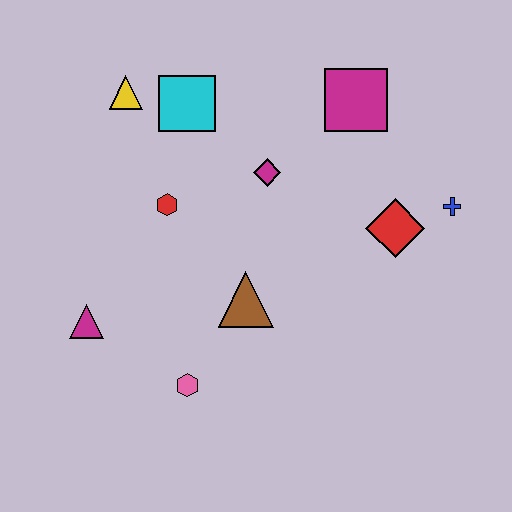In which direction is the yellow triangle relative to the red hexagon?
The yellow triangle is above the red hexagon.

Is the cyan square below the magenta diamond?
No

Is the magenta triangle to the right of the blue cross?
No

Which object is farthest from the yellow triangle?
The blue cross is farthest from the yellow triangle.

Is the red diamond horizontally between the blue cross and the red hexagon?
Yes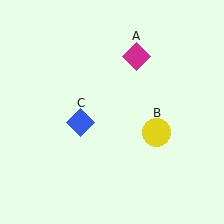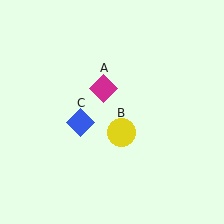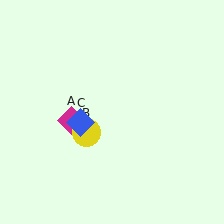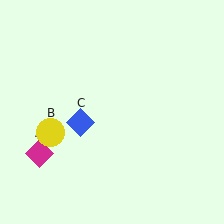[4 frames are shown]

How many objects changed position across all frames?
2 objects changed position: magenta diamond (object A), yellow circle (object B).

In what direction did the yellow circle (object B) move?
The yellow circle (object B) moved left.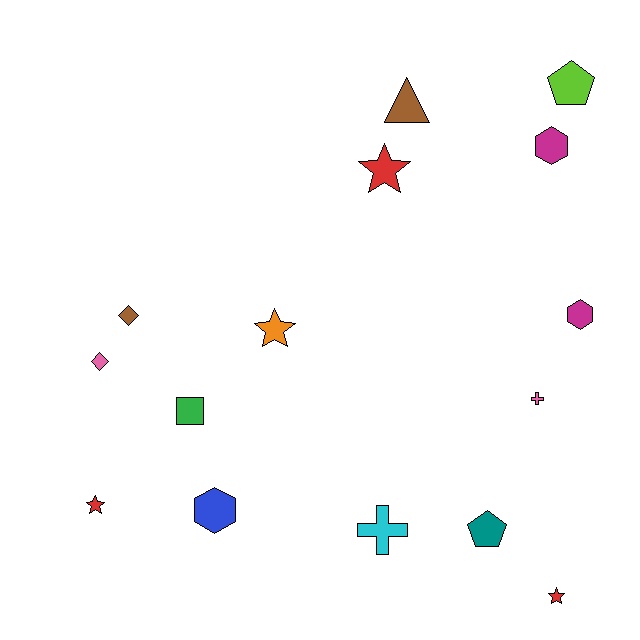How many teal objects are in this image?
There is 1 teal object.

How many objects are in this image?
There are 15 objects.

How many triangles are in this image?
There is 1 triangle.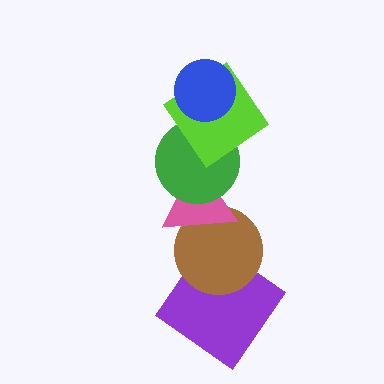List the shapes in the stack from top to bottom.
From top to bottom: the blue circle, the lime diamond, the green circle, the pink triangle, the brown circle, the purple diamond.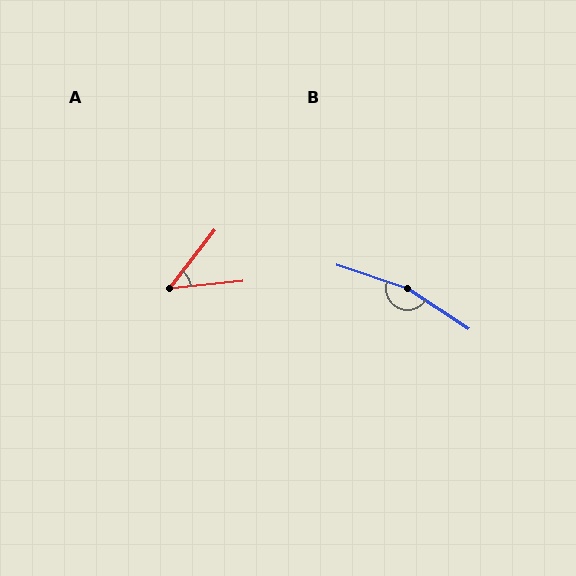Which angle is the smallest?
A, at approximately 47 degrees.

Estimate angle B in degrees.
Approximately 165 degrees.